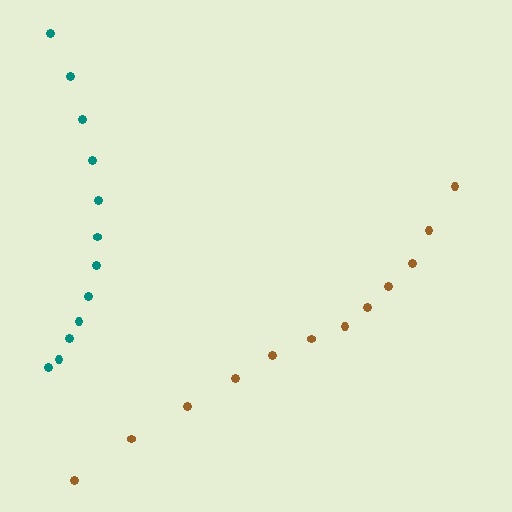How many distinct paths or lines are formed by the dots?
There are 2 distinct paths.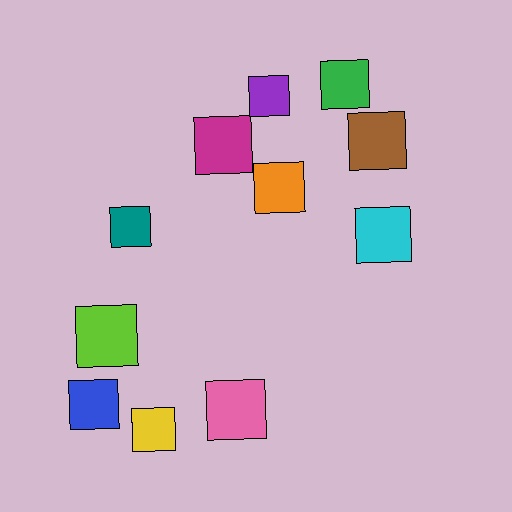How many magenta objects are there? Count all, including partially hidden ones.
There is 1 magenta object.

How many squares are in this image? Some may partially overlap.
There are 11 squares.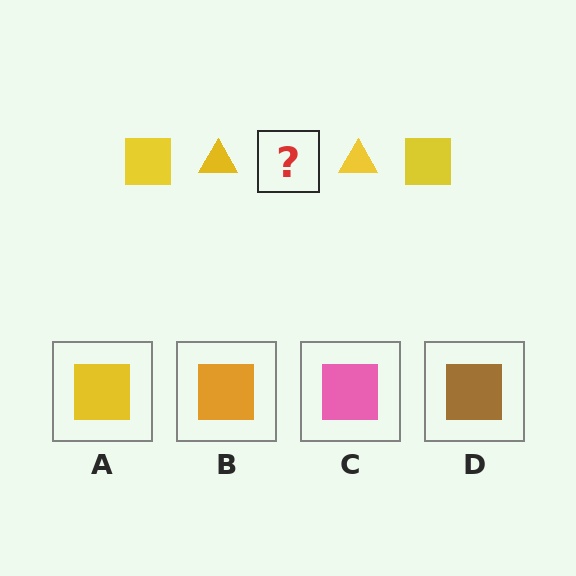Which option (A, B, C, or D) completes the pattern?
A.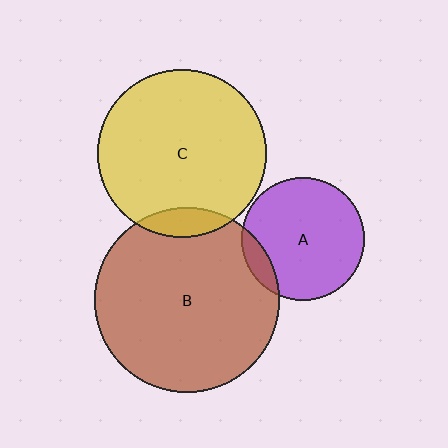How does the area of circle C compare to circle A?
Approximately 1.9 times.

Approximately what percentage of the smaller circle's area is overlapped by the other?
Approximately 10%.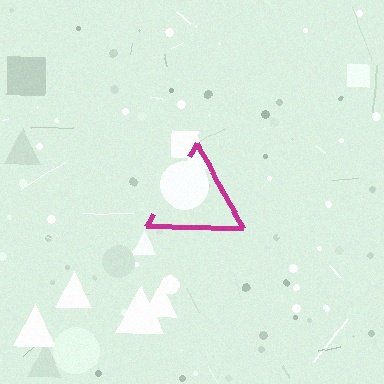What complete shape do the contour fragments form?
The contour fragments form a triangle.